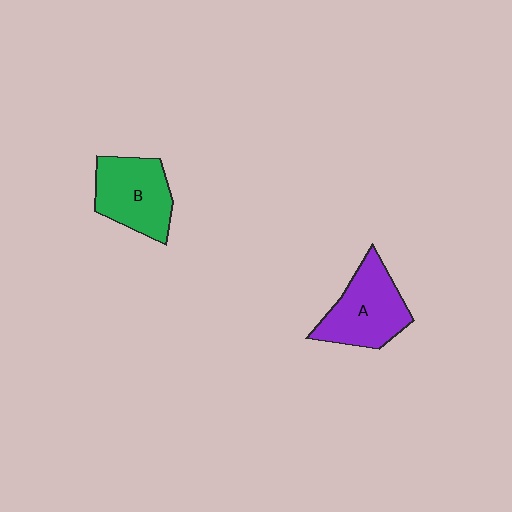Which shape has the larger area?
Shape A (purple).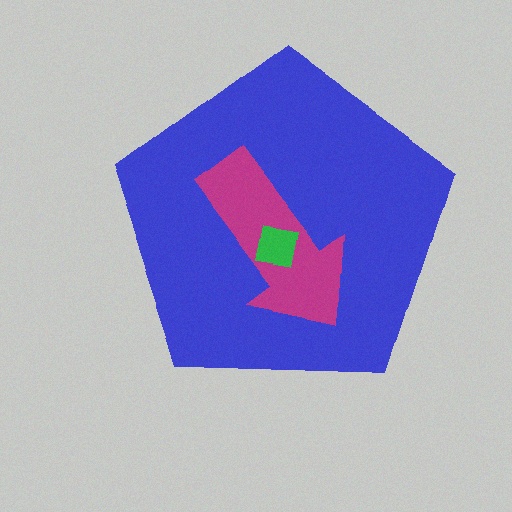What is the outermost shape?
The blue pentagon.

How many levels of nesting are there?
3.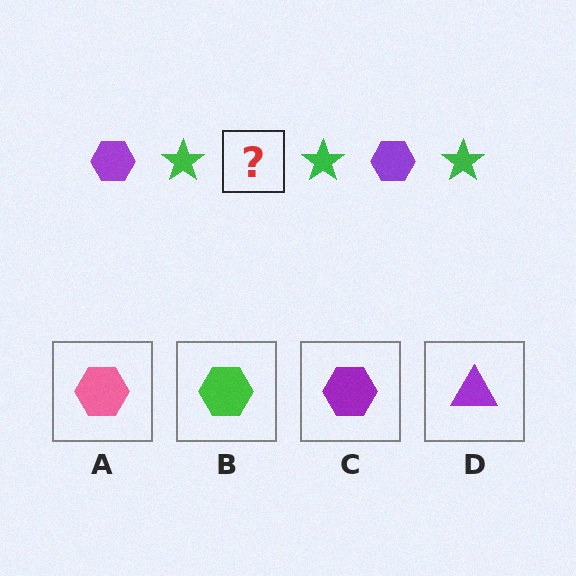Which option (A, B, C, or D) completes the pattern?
C.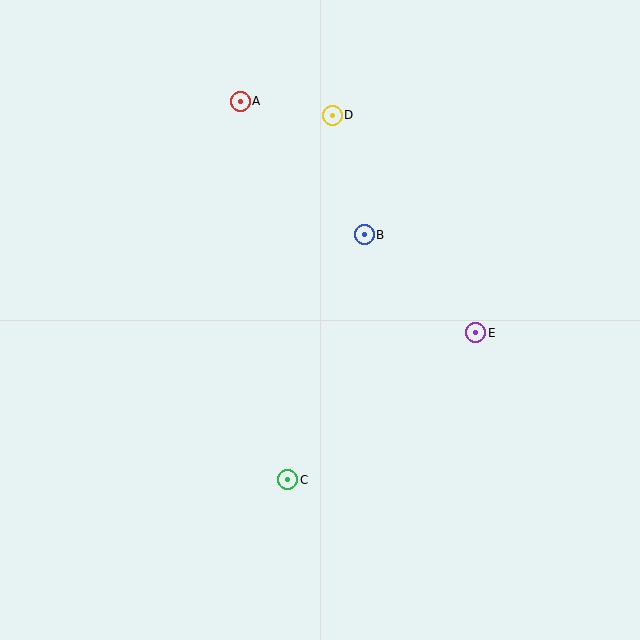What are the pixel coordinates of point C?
Point C is at (288, 480).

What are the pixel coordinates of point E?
Point E is at (475, 333).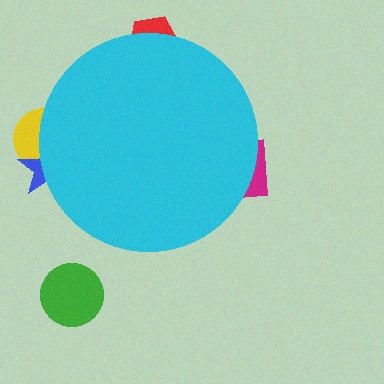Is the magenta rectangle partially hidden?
Yes, the magenta rectangle is partially hidden behind the cyan circle.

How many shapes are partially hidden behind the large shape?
4 shapes are partially hidden.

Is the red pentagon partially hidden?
Yes, the red pentagon is partially hidden behind the cyan circle.